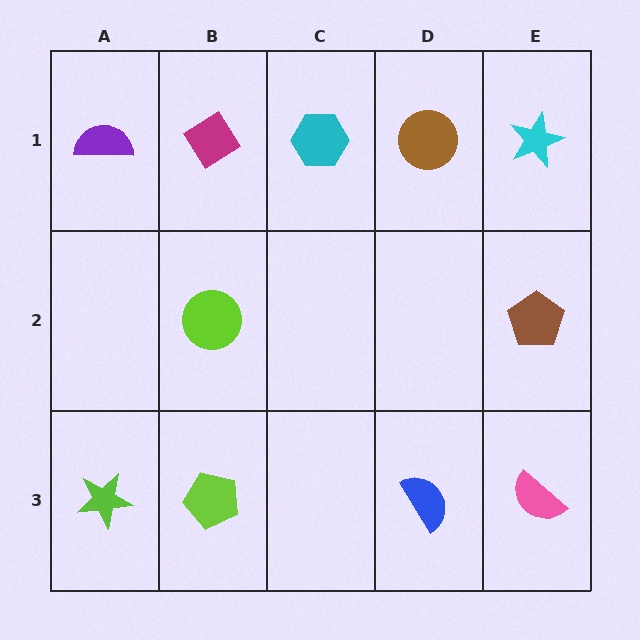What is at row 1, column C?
A cyan hexagon.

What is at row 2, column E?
A brown pentagon.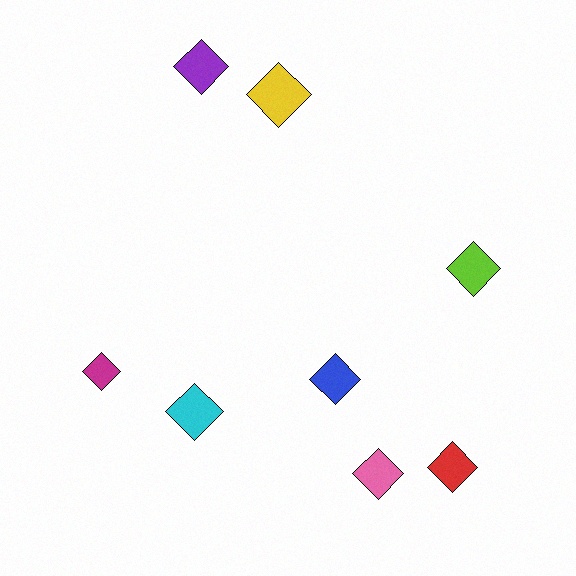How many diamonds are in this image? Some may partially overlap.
There are 8 diamonds.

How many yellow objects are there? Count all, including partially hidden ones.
There is 1 yellow object.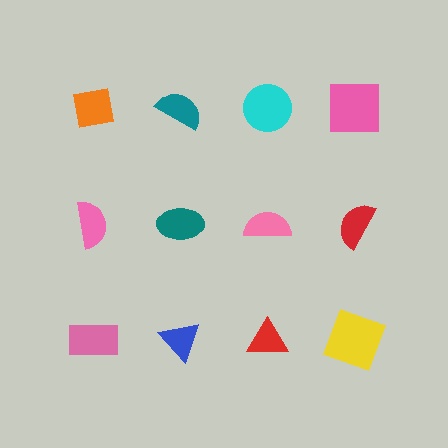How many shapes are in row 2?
4 shapes.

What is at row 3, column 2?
A blue triangle.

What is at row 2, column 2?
A teal ellipse.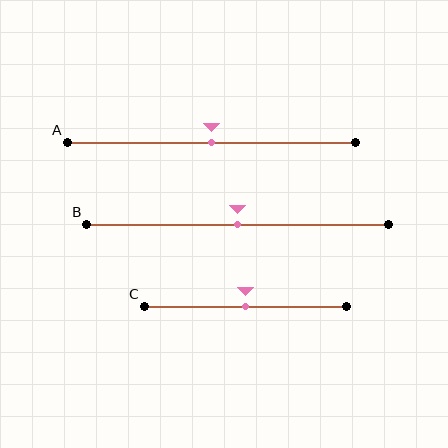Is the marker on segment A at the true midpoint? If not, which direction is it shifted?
Yes, the marker on segment A is at the true midpoint.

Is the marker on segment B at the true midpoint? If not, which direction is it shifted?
Yes, the marker on segment B is at the true midpoint.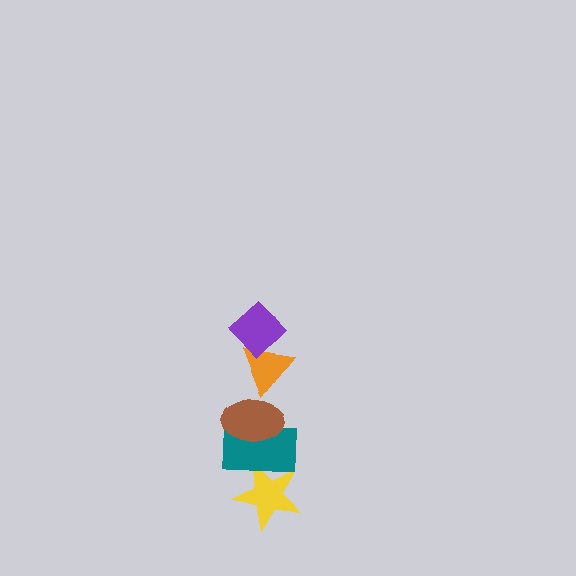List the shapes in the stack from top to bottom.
From top to bottom: the purple diamond, the orange triangle, the brown ellipse, the teal rectangle, the yellow star.